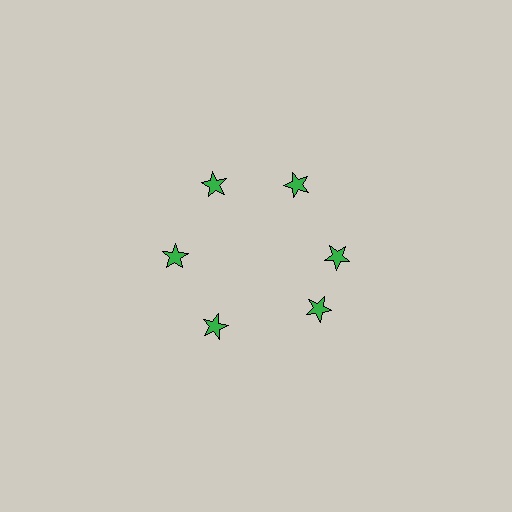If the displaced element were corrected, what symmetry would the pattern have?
It would have 6-fold rotational symmetry — the pattern would map onto itself every 60 degrees.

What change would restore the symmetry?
The symmetry would be restored by rotating it back into even spacing with its neighbors so that all 6 stars sit at equal angles and equal distance from the center.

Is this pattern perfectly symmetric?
No. The 6 green stars are arranged in a ring, but one element near the 5 o'clock position is rotated out of alignment along the ring, breaking the 6-fold rotational symmetry.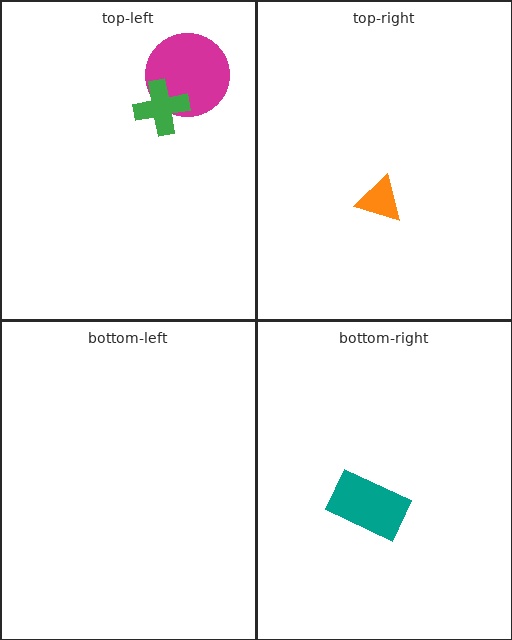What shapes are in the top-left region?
The magenta circle, the green cross.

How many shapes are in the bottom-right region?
1.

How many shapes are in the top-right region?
1.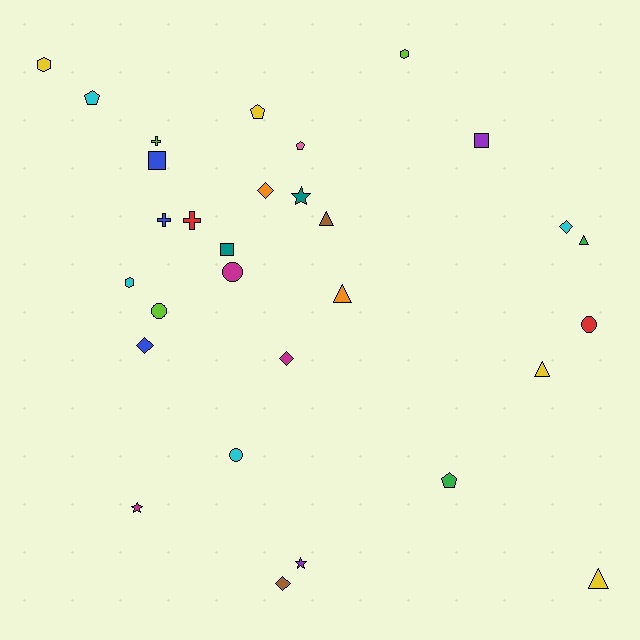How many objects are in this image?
There are 30 objects.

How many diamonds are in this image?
There are 5 diamonds.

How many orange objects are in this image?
There are 2 orange objects.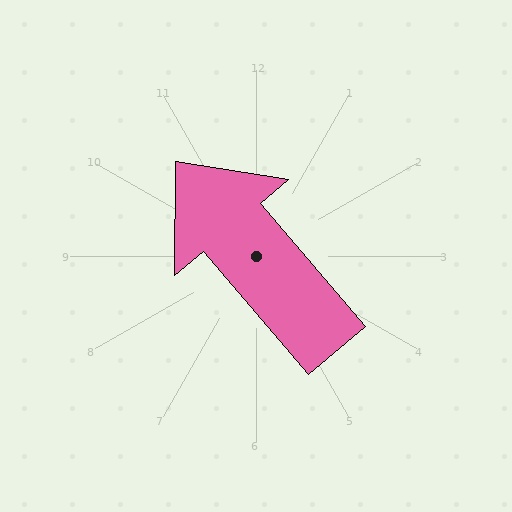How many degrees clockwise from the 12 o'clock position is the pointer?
Approximately 320 degrees.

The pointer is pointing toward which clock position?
Roughly 11 o'clock.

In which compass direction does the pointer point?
Northwest.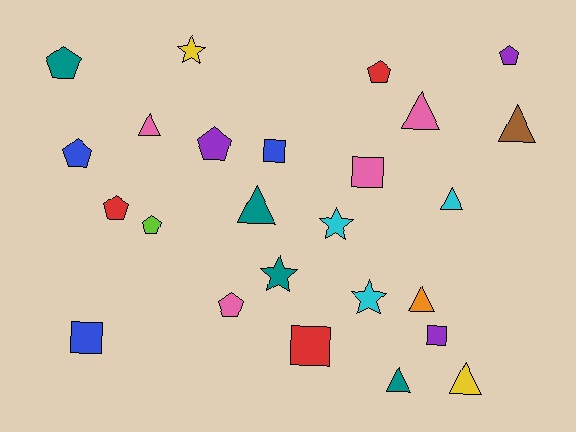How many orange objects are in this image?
There is 1 orange object.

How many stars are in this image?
There are 4 stars.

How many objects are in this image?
There are 25 objects.